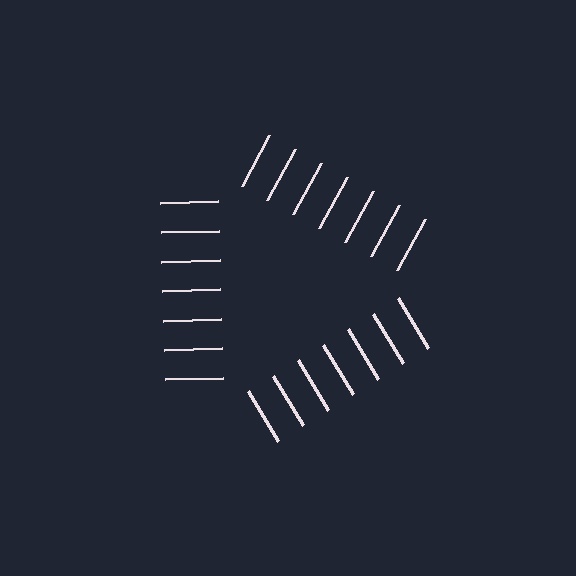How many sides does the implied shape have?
3 sides — the line-ends trace a triangle.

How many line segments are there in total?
21 — 7 along each of the 3 edges.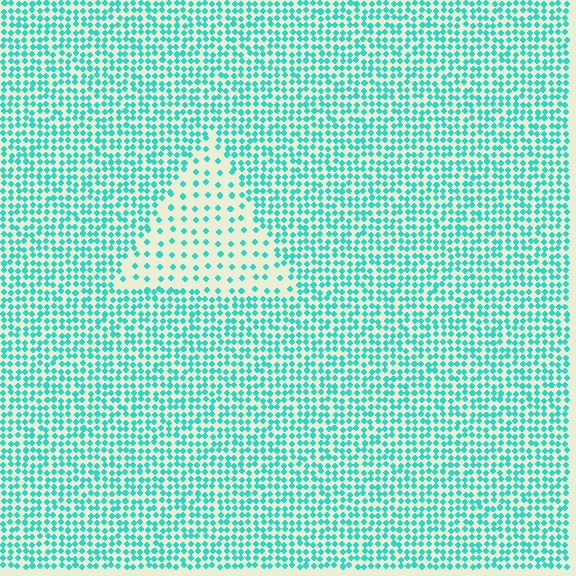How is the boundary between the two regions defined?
The boundary is defined by a change in element density (approximately 2.7x ratio). All elements are the same color, size, and shape.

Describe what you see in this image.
The image contains small cyan elements arranged at two different densities. A triangle-shaped region is visible where the elements are less densely packed than the surrounding area.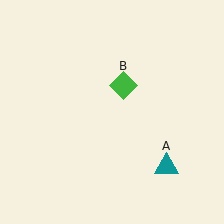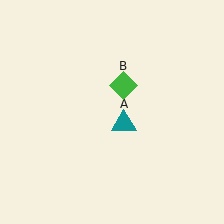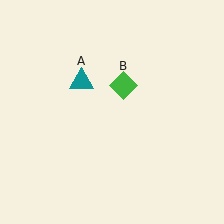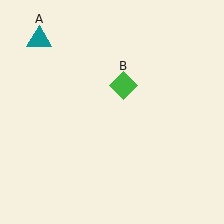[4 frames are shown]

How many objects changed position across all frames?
1 object changed position: teal triangle (object A).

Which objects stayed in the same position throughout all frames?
Green diamond (object B) remained stationary.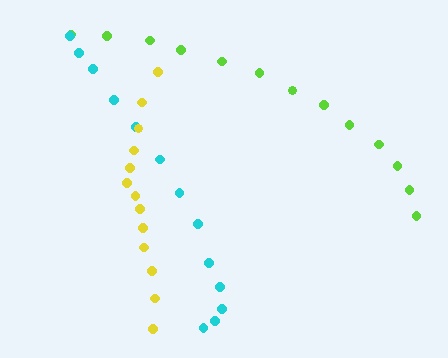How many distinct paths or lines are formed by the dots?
There are 3 distinct paths.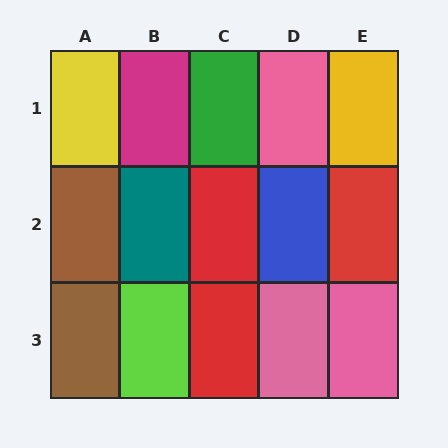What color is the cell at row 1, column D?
Pink.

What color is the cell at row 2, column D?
Blue.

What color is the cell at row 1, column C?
Green.